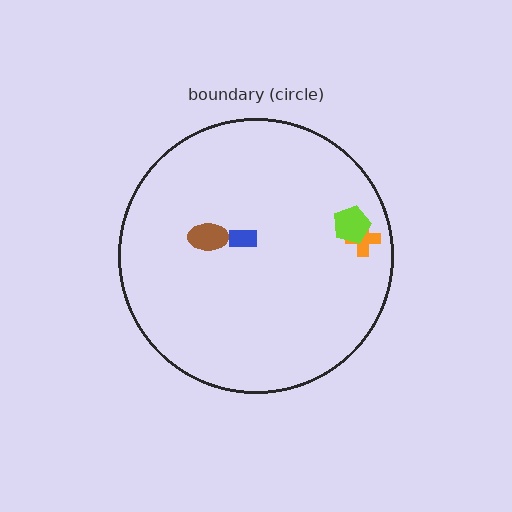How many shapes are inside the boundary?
4 inside, 0 outside.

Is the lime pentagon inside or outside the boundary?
Inside.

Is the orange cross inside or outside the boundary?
Inside.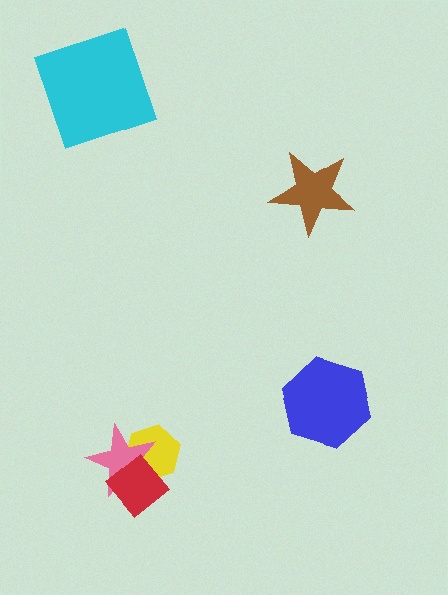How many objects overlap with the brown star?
0 objects overlap with the brown star.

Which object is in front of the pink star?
The red diamond is in front of the pink star.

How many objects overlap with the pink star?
2 objects overlap with the pink star.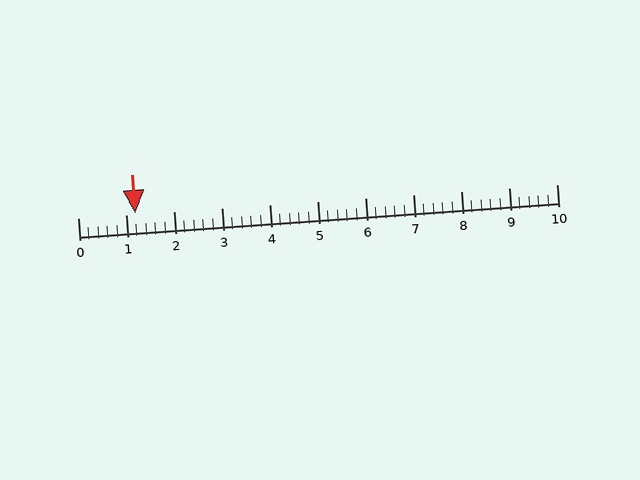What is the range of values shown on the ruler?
The ruler shows values from 0 to 10.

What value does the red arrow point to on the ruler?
The red arrow points to approximately 1.2.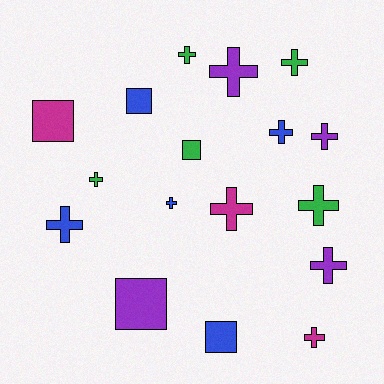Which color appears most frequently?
Green, with 5 objects.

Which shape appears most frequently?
Cross, with 12 objects.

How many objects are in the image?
There are 17 objects.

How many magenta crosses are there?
There are 2 magenta crosses.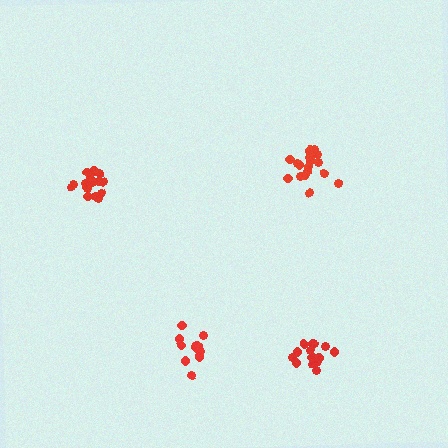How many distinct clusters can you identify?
There are 4 distinct clusters.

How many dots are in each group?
Group 1: 18 dots, Group 2: 16 dots, Group 3: 15 dots, Group 4: 12 dots (61 total).